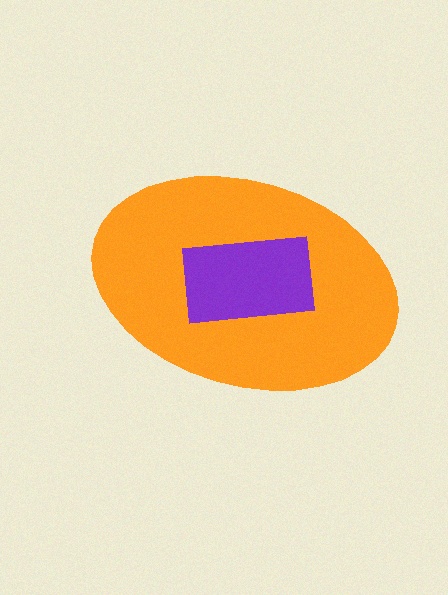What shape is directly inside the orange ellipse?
The purple rectangle.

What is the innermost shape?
The purple rectangle.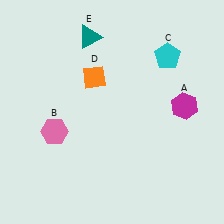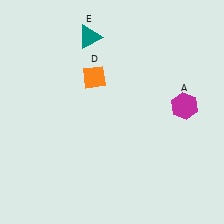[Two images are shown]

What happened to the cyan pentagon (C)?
The cyan pentagon (C) was removed in Image 2. It was in the top-right area of Image 1.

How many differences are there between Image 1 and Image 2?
There are 2 differences between the two images.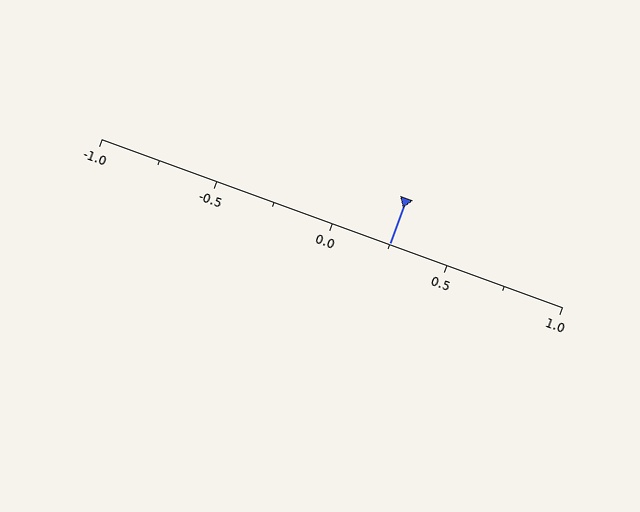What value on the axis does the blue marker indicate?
The marker indicates approximately 0.25.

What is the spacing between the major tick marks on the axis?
The major ticks are spaced 0.5 apart.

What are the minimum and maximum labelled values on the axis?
The axis runs from -1.0 to 1.0.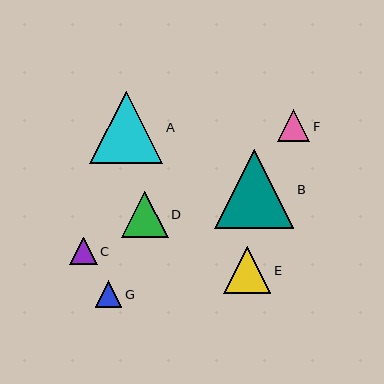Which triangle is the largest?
Triangle B is the largest with a size of approximately 79 pixels.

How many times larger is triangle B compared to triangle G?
Triangle B is approximately 3.0 times the size of triangle G.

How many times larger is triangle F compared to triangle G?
Triangle F is approximately 1.2 times the size of triangle G.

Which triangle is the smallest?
Triangle G is the smallest with a size of approximately 27 pixels.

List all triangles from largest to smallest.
From largest to smallest: B, A, E, D, F, C, G.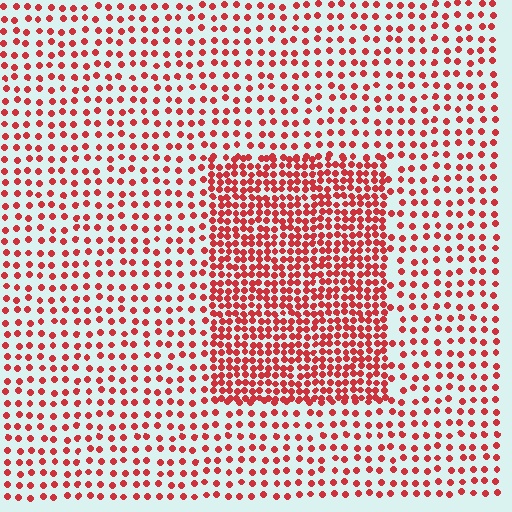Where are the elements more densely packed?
The elements are more densely packed inside the rectangle boundary.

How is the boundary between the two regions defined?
The boundary is defined by a change in element density (approximately 2.3x ratio). All elements are the same color, size, and shape.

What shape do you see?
I see a rectangle.